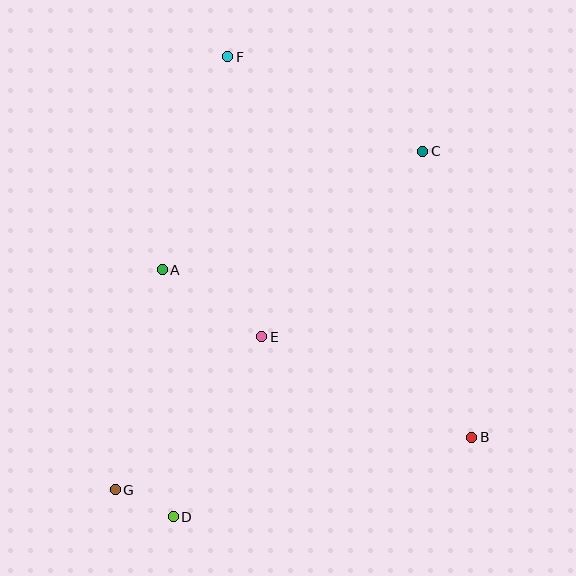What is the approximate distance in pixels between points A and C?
The distance between A and C is approximately 286 pixels.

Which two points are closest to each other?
Points D and G are closest to each other.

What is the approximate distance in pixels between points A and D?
The distance between A and D is approximately 247 pixels.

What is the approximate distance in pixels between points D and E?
The distance between D and E is approximately 200 pixels.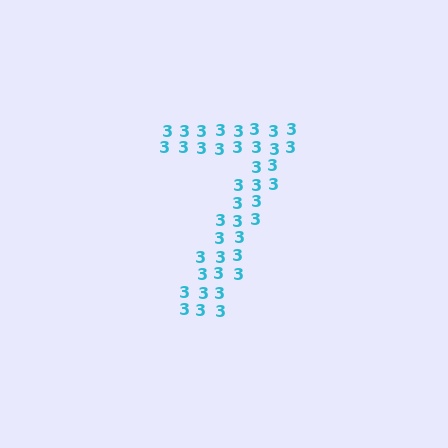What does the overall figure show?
The overall figure shows the digit 7.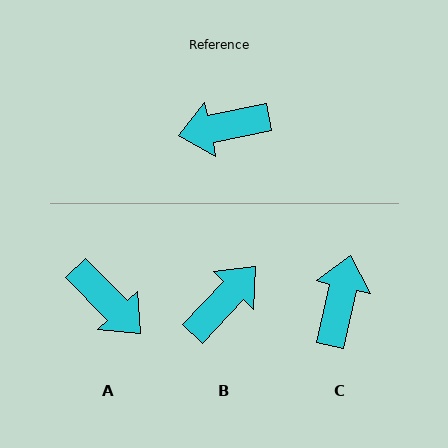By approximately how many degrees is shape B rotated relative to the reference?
Approximately 145 degrees clockwise.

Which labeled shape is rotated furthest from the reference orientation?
B, about 145 degrees away.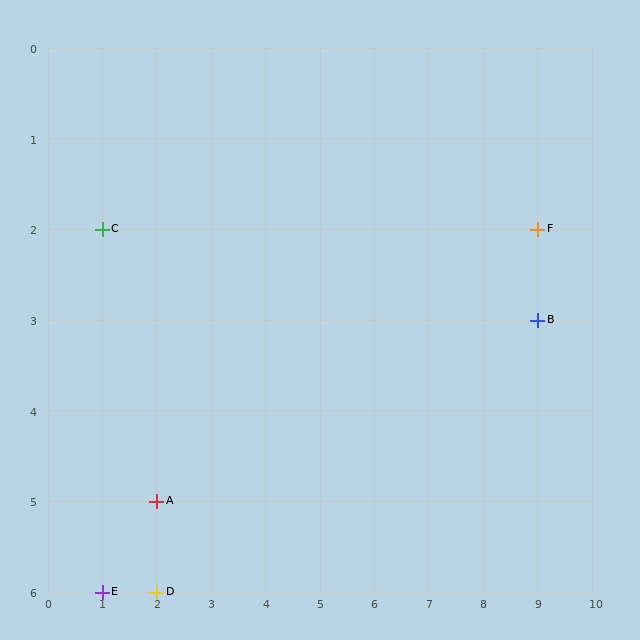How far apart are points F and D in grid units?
Points F and D are 7 columns and 4 rows apart (about 8.1 grid units diagonally).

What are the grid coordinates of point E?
Point E is at grid coordinates (1, 6).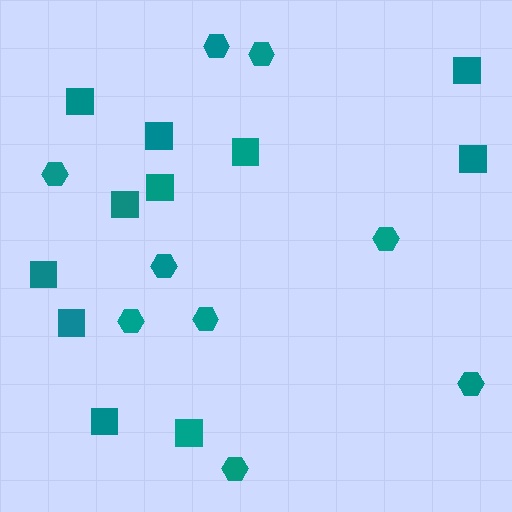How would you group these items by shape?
There are 2 groups: one group of hexagons (9) and one group of squares (11).